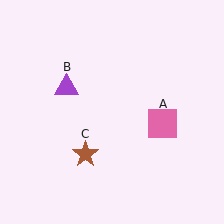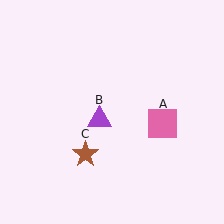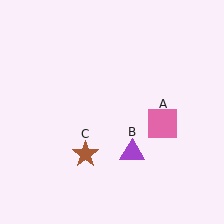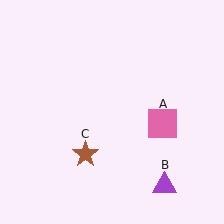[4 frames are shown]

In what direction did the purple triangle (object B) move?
The purple triangle (object B) moved down and to the right.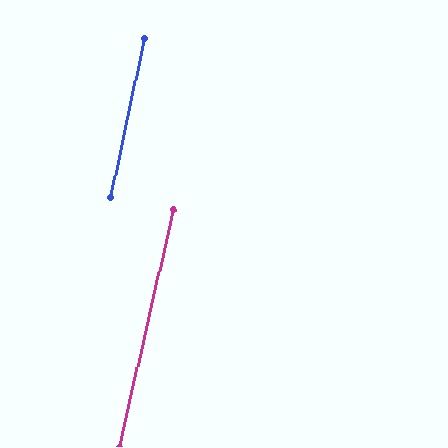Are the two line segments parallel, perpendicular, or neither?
Parallel — their directions differ by only 1.1°.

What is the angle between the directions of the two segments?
Approximately 1 degree.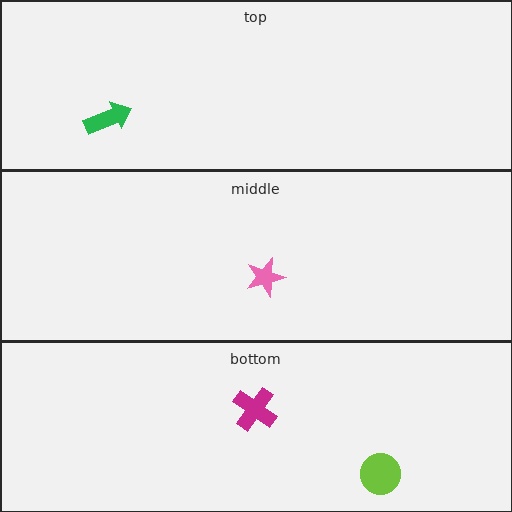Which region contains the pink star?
The middle region.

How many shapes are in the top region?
1.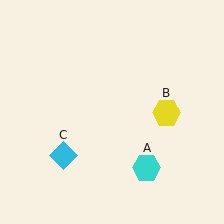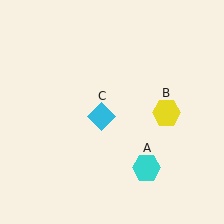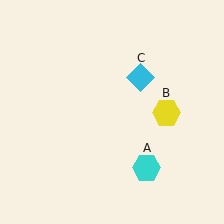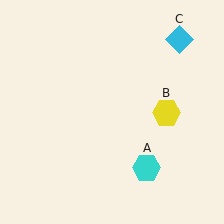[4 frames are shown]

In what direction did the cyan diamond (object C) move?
The cyan diamond (object C) moved up and to the right.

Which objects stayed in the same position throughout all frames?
Cyan hexagon (object A) and yellow hexagon (object B) remained stationary.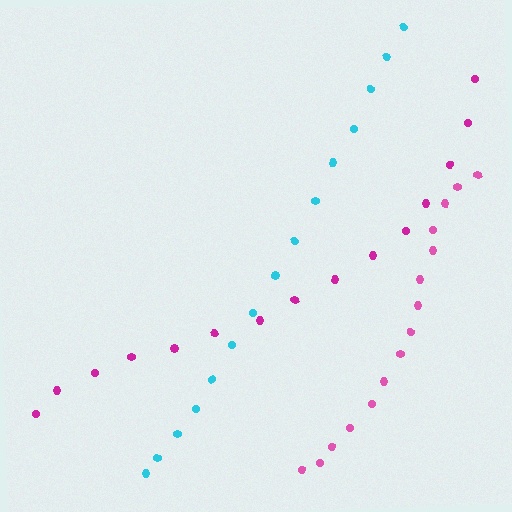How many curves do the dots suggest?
There are 3 distinct paths.